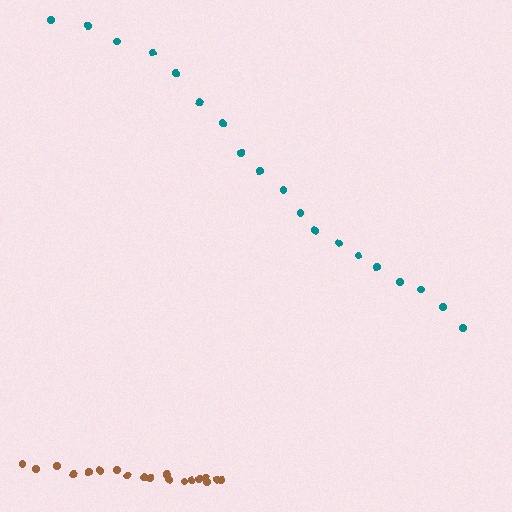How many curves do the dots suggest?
There are 2 distinct paths.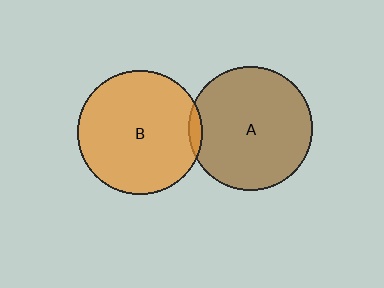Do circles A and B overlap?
Yes.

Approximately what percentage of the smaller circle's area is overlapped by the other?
Approximately 5%.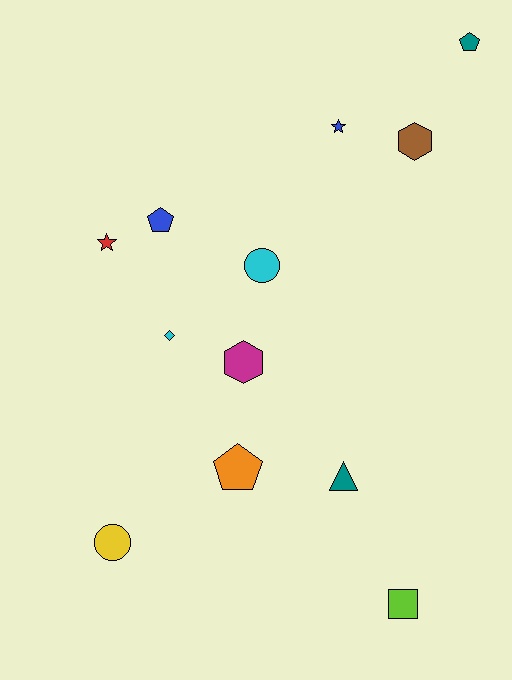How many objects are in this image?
There are 12 objects.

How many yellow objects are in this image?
There is 1 yellow object.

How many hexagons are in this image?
There are 2 hexagons.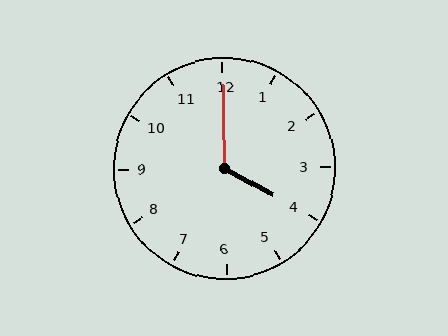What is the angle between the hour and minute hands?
Approximately 120 degrees.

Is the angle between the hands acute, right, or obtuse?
It is obtuse.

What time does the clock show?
4:00.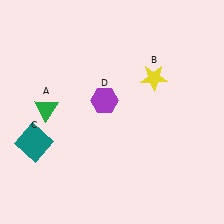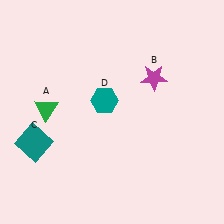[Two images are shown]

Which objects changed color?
B changed from yellow to magenta. D changed from purple to teal.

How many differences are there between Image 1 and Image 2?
There are 2 differences between the two images.